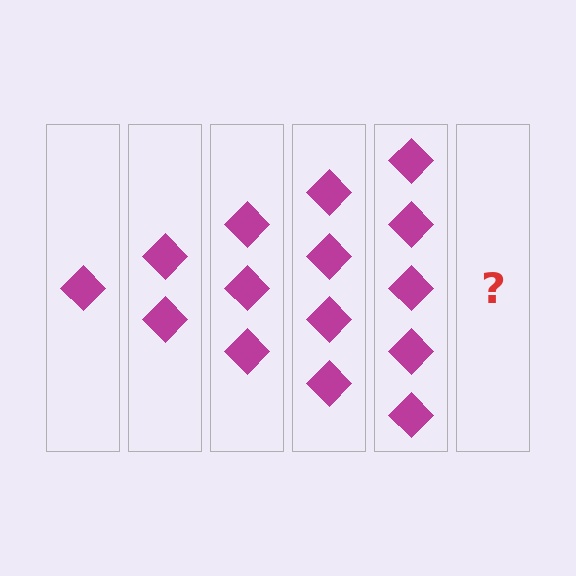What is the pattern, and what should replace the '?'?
The pattern is that each step adds one more diamond. The '?' should be 6 diamonds.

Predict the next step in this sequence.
The next step is 6 diamonds.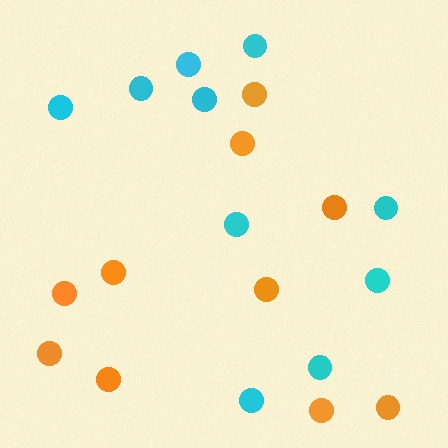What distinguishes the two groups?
There are 2 groups: one group of orange circles (10) and one group of cyan circles (10).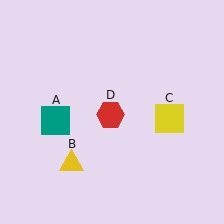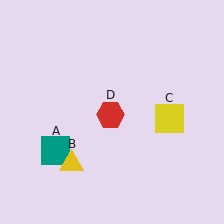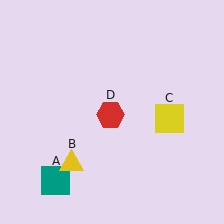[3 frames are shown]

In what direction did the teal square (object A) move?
The teal square (object A) moved down.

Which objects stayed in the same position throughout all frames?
Yellow triangle (object B) and yellow square (object C) and red hexagon (object D) remained stationary.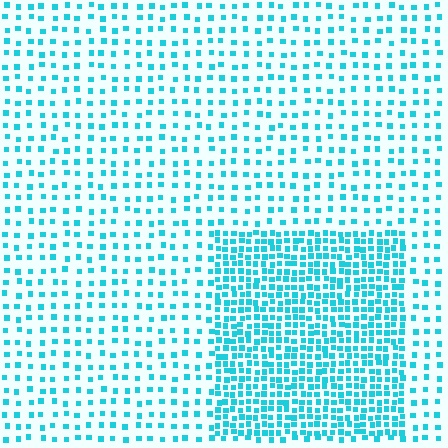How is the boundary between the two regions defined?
The boundary is defined by a change in element density (approximately 2.5x ratio). All elements are the same color, size, and shape.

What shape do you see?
I see a rectangle.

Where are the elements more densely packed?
The elements are more densely packed inside the rectangle boundary.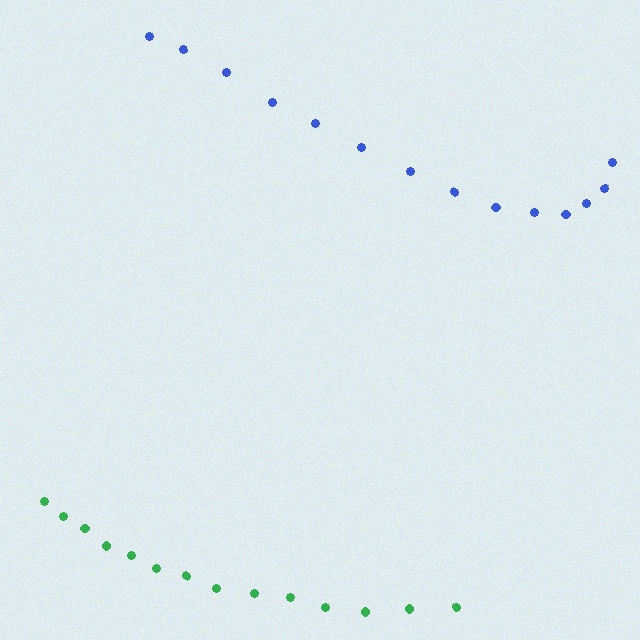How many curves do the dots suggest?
There are 2 distinct paths.